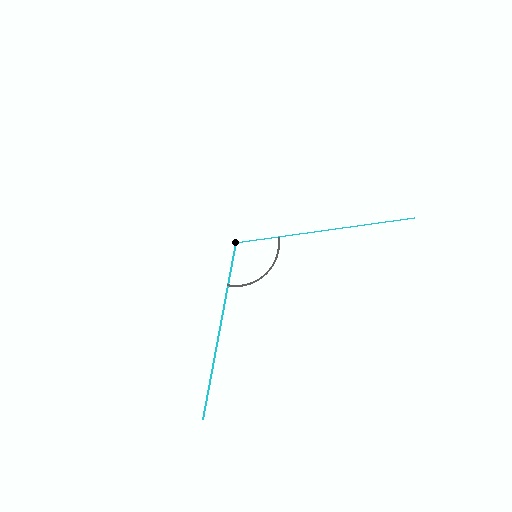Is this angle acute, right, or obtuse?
It is obtuse.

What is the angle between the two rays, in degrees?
Approximately 109 degrees.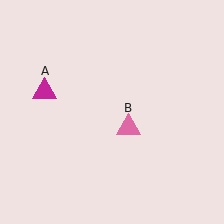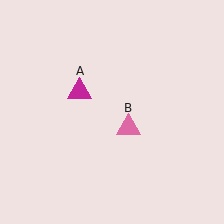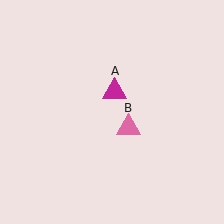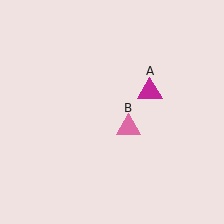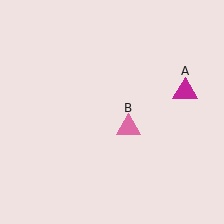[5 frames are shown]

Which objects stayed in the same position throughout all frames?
Pink triangle (object B) remained stationary.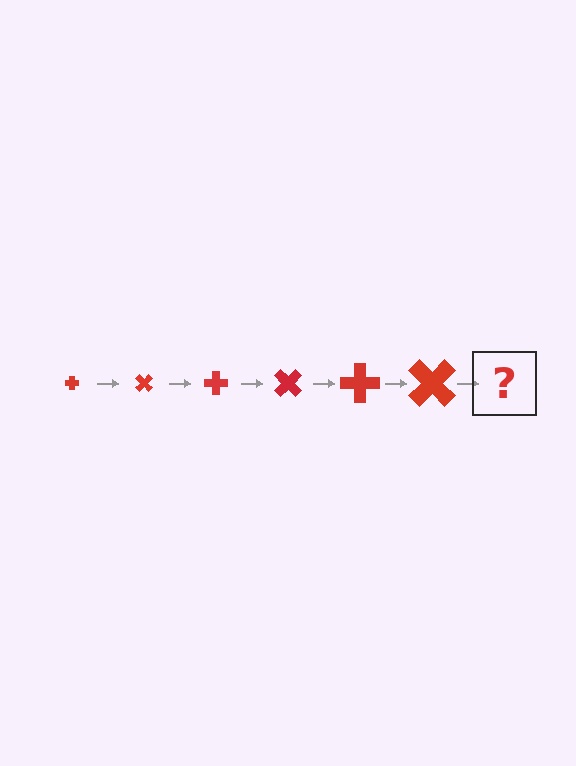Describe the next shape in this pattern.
It should be a cross, larger than the previous one and rotated 270 degrees from the start.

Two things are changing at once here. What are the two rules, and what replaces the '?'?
The two rules are that the cross grows larger each step and it rotates 45 degrees each step. The '?' should be a cross, larger than the previous one and rotated 270 degrees from the start.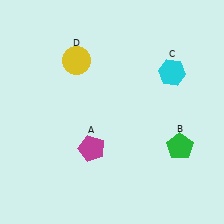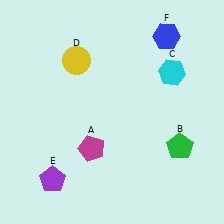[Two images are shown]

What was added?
A purple pentagon (E), a blue hexagon (F) were added in Image 2.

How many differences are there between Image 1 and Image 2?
There are 2 differences between the two images.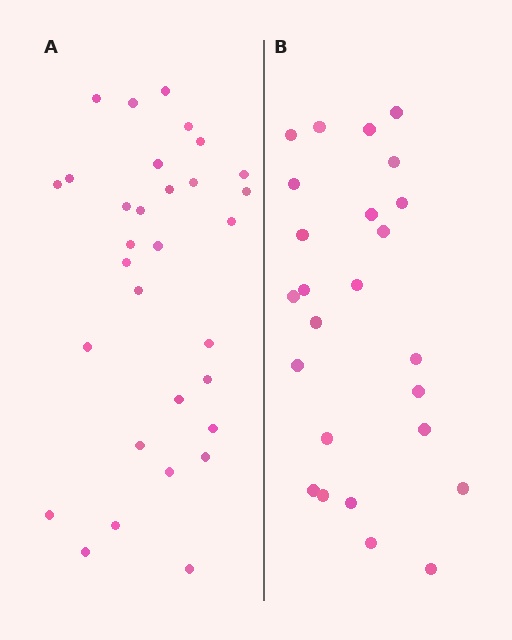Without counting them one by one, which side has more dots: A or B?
Region A (the left region) has more dots.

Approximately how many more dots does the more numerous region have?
Region A has about 6 more dots than region B.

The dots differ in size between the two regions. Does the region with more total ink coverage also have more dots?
No. Region B has more total ink coverage because its dots are larger, but region A actually contains more individual dots. Total area can be misleading — the number of items is what matters here.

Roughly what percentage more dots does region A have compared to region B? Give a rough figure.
About 25% more.